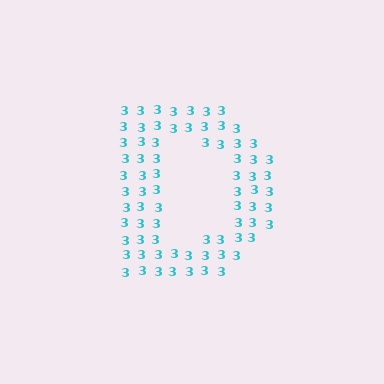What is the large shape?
The large shape is the letter D.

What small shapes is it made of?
It is made of small digit 3's.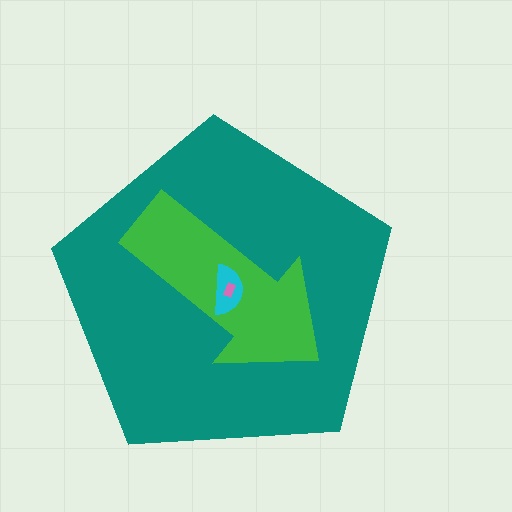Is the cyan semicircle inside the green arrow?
Yes.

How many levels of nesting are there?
4.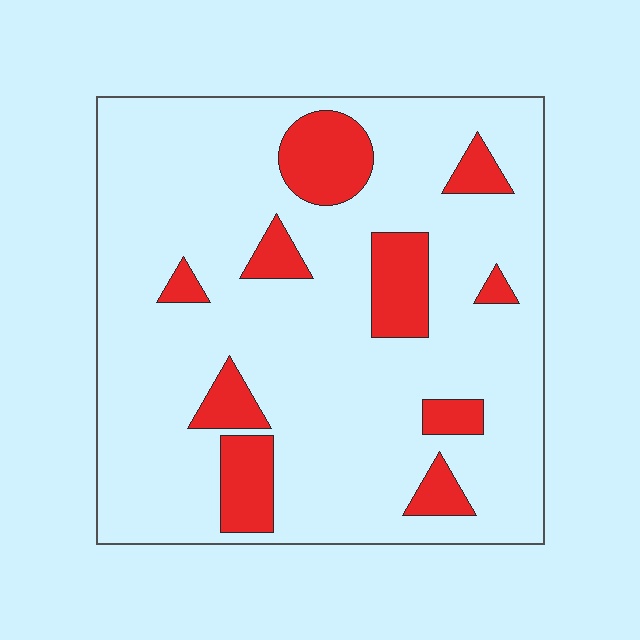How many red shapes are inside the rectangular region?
10.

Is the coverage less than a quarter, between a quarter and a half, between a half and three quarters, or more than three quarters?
Less than a quarter.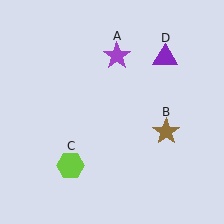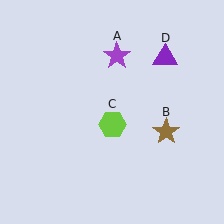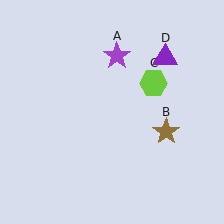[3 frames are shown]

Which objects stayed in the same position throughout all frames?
Purple star (object A) and brown star (object B) and purple triangle (object D) remained stationary.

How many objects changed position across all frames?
1 object changed position: lime hexagon (object C).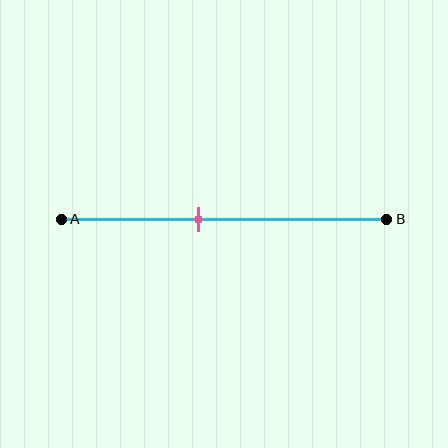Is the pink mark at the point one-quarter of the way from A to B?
No, the mark is at about 40% from A, not at the 25% one-quarter point.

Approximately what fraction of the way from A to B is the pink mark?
The pink mark is approximately 40% of the way from A to B.